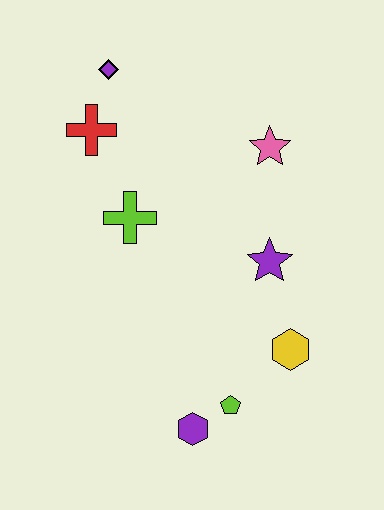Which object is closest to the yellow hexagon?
The lime pentagon is closest to the yellow hexagon.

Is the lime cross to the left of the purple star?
Yes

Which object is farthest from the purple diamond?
The purple hexagon is farthest from the purple diamond.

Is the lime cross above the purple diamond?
No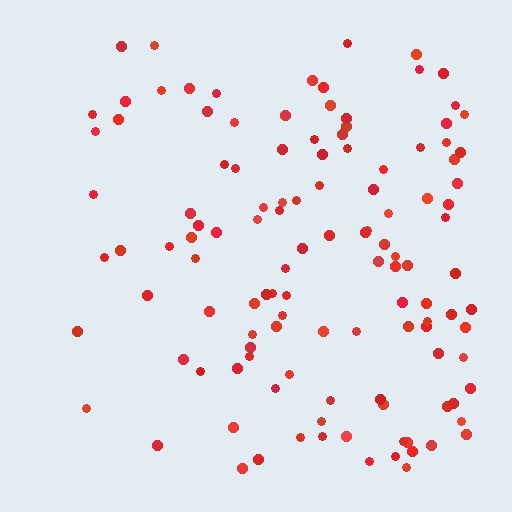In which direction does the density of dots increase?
From left to right, with the right side densest.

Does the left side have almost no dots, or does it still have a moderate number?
Still a moderate number, just noticeably fewer than the right.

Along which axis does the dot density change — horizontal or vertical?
Horizontal.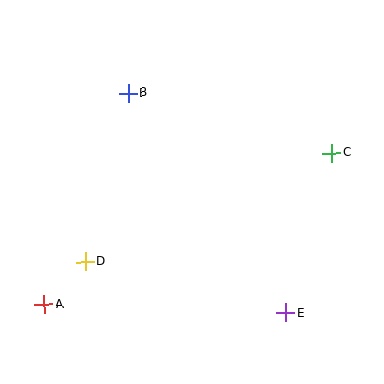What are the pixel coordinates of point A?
Point A is at (44, 304).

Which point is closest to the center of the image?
Point B at (128, 93) is closest to the center.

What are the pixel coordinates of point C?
Point C is at (332, 153).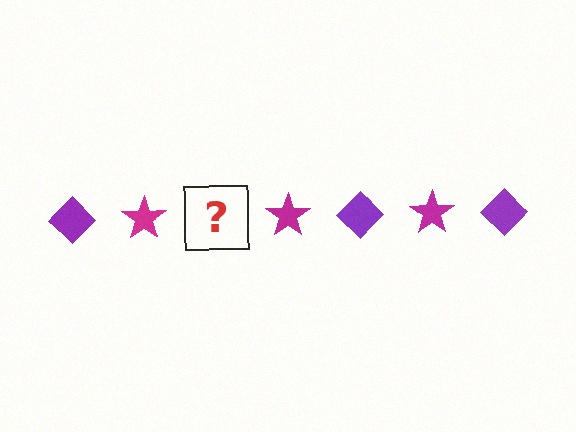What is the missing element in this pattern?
The missing element is a purple diamond.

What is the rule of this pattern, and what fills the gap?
The rule is that the pattern alternates between purple diamond and magenta star. The gap should be filled with a purple diamond.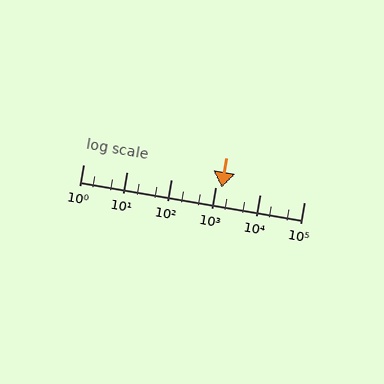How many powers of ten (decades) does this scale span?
The scale spans 5 decades, from 1 to 100000.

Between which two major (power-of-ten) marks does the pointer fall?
The pointer is between 1000 and 10000.